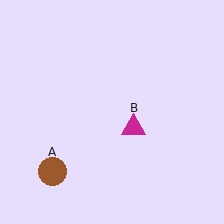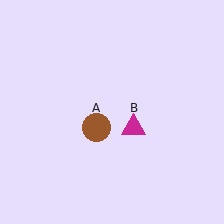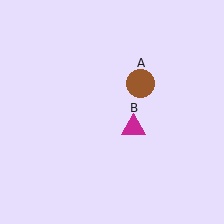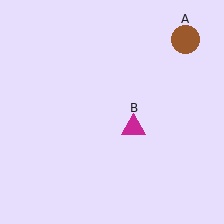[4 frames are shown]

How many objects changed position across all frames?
1 object changed position: brown circle (object A).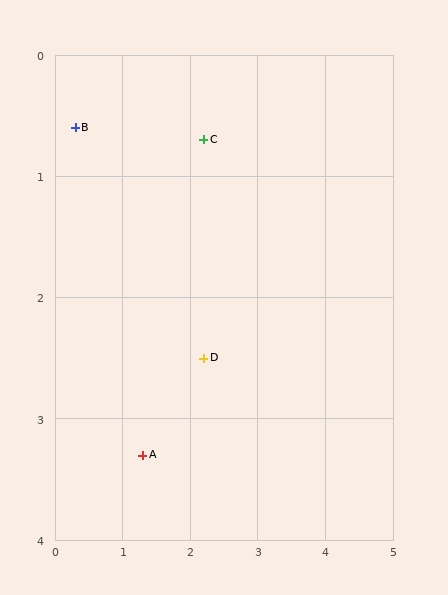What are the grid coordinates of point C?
Point C is at approximately (2.2, 0.7).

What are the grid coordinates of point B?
Point B is at approximately (0.3, 0.6).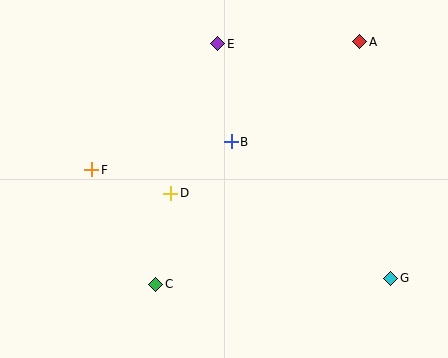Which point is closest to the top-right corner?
Point A is closest to the top-right corner.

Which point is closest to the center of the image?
Point B at (231, 142) is closest to the center.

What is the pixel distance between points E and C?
The distance between E and C is 248 pixels.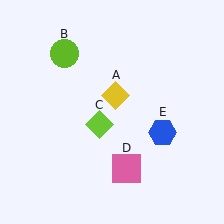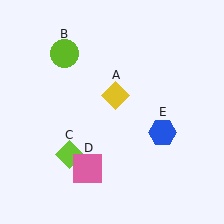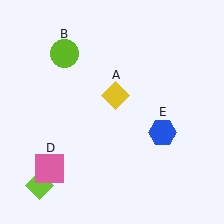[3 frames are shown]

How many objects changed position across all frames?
2 objects changed position: lime diamond (object C), pink square (object D).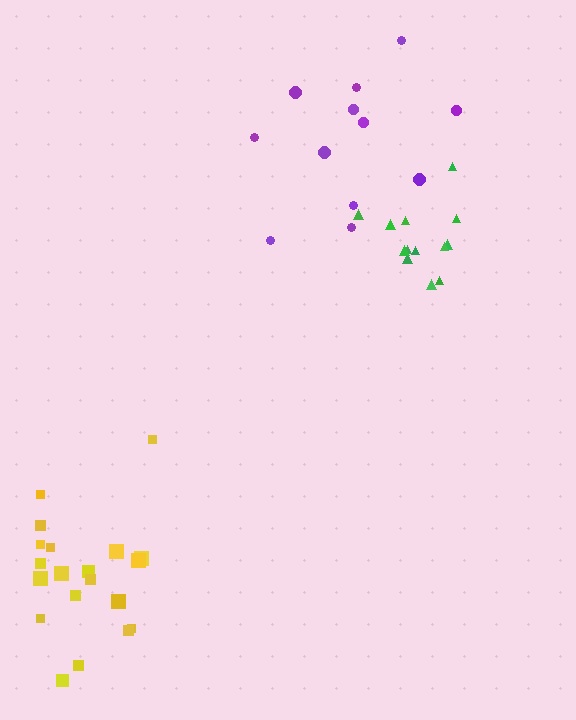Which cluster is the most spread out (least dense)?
Purple.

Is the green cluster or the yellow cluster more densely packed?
Green.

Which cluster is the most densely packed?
Green.